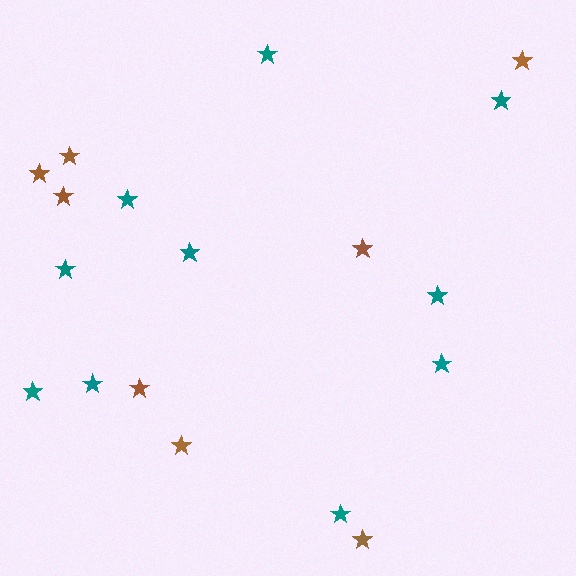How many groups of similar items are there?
There are 2 groups: one group of brown stars (8) and one group of teal stars (10).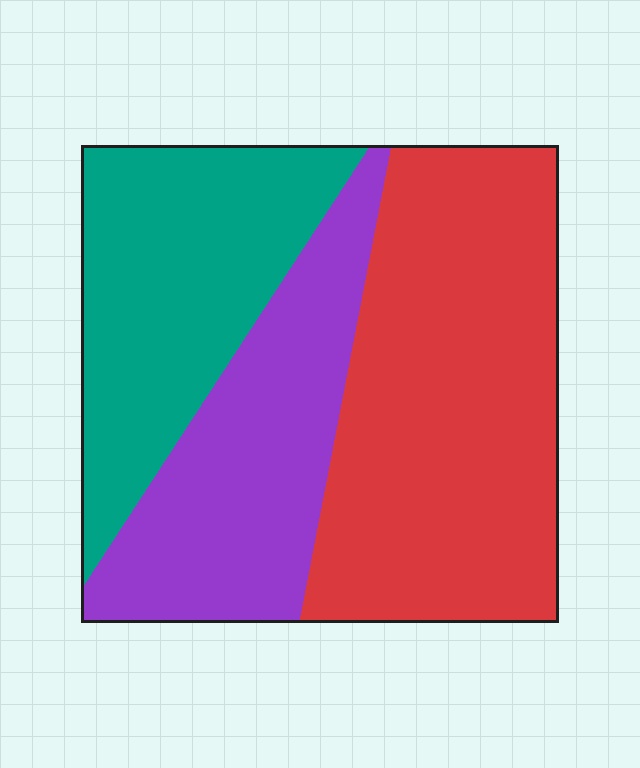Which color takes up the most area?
Red, at roughly 45%.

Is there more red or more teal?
Red.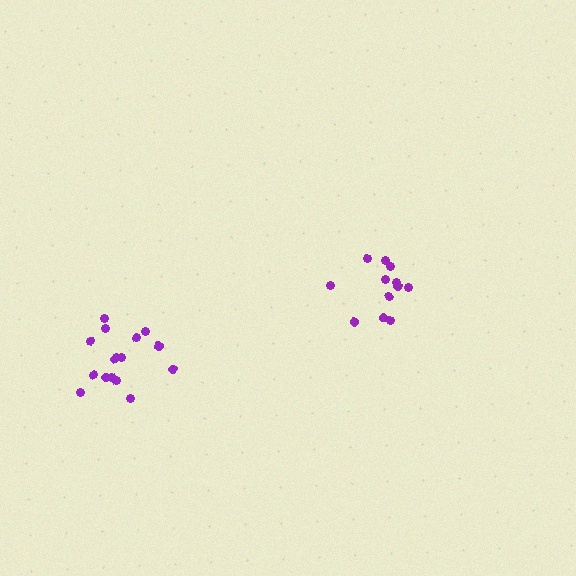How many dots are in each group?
Group 1: 12 dots, Group 2: 16 dots (28 total).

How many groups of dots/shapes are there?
There are 2 groups.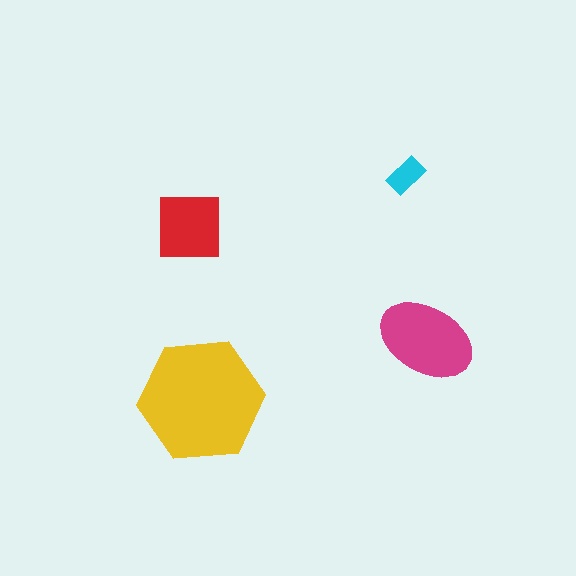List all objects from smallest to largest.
The cyan rectangle, the red square, the magenta ellipse, the yellow hexagon.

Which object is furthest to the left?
The red square is leftmost.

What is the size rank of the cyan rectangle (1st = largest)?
4th.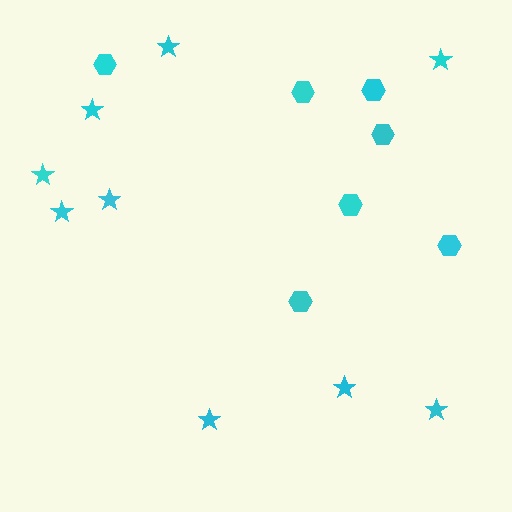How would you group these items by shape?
There are 2 groups: one group of hexagons (7) and one group of stars (9).